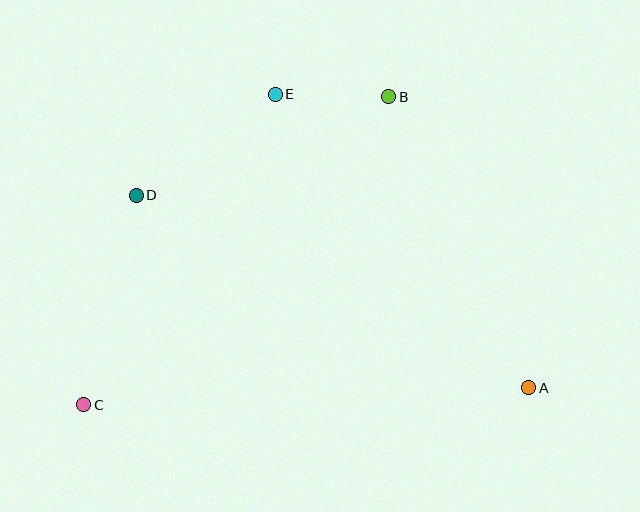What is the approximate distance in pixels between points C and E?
The distance between C and E is approximately 365 pixels.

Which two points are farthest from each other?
Points A and C are farthest from each other.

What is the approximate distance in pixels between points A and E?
The distance between A and E is approximately 388 pixels.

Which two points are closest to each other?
Points B and E are closest to each other.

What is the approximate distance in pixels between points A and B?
The distance between A and B is approximately 323 pixels.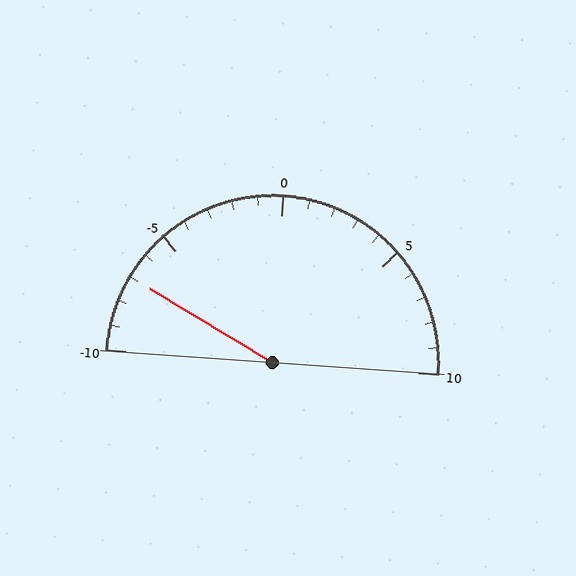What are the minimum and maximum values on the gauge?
The gauge ranges from -10 to 10.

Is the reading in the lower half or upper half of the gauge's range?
The reading is in the lower half of the range (-10 to 10).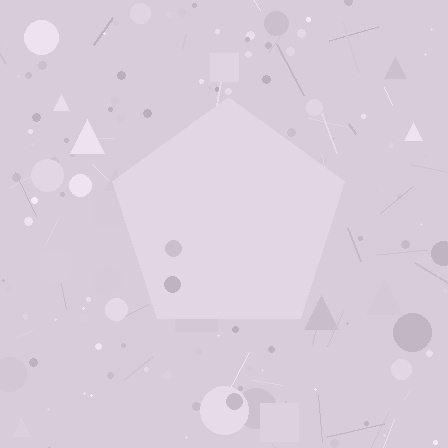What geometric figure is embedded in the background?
A pentagon is embedded in the background.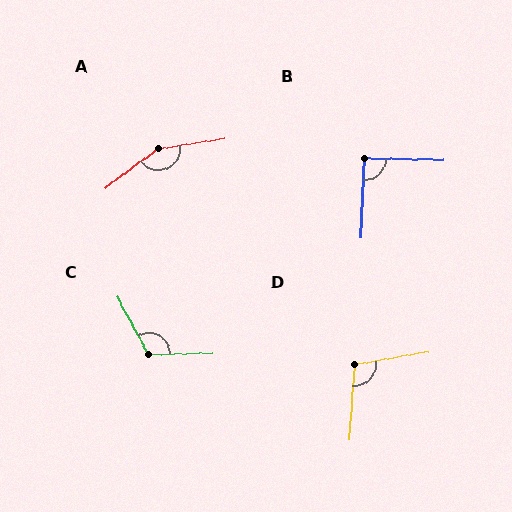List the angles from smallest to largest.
B (91°), D (104°), C (117°), A (152°).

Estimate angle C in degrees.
Approximately 117 degrees.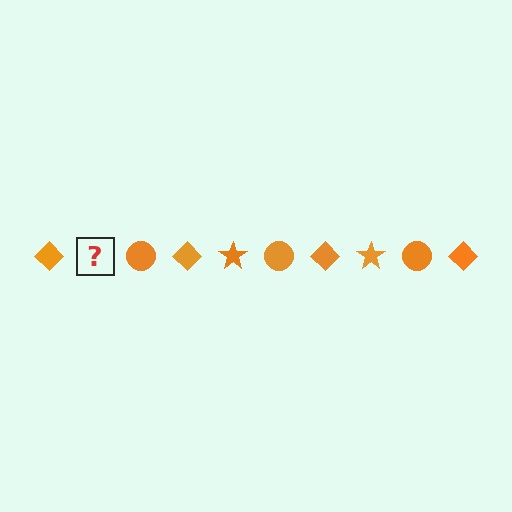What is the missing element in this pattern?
The missing element is an orange star.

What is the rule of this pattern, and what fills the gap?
The rule is that the pattern cycles through diamond, star, circle shapes in orange. The gap should be filled with an orange star.